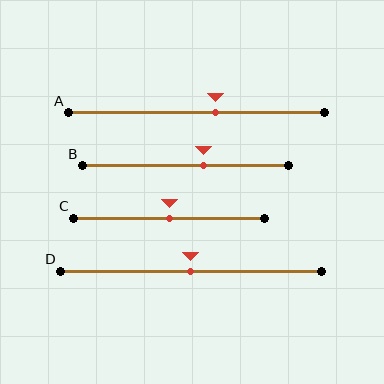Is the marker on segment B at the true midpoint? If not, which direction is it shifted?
No, the marker on segment B is shifted to the right by about 8% of the segment length.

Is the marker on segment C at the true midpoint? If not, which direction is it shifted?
Yes, the marker on segment C is at the true midpoint.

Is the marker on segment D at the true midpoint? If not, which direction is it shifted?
Yes, the marker on segment D is at the true midpoint.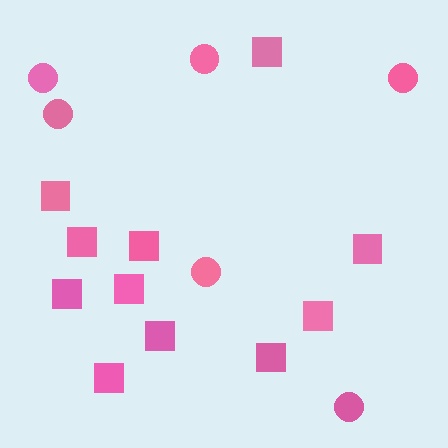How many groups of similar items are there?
There are 2 groups: one group of squares (11) and one group of circles (6).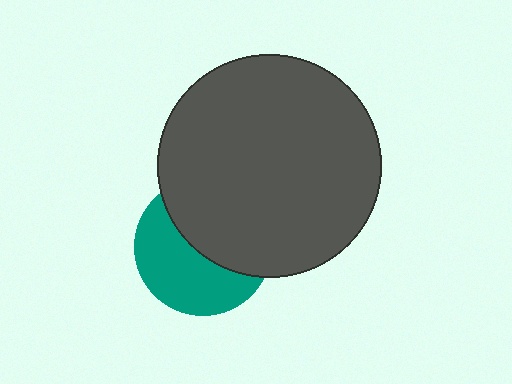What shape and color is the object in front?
The object in front is a dark gray circle.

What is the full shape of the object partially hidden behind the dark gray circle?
The partially hidden object is a teal circle.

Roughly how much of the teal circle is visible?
About half of it is visible (roughly 50%).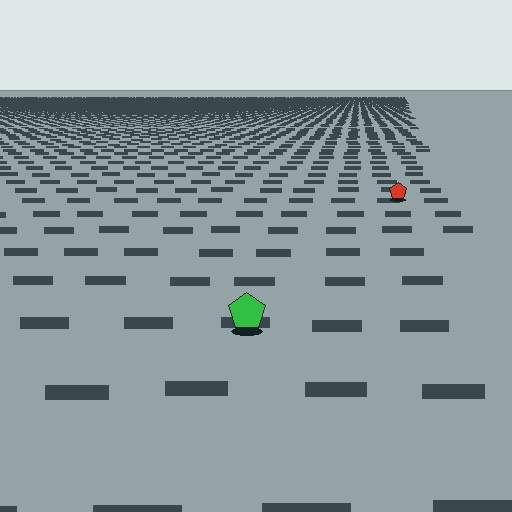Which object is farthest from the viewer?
The red pentagon is farthest from the viewer. It appears smaller and the ground texture around it is denser.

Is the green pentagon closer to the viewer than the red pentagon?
Yes. The green pentagon is closer — you can tell from the texture gradient: the ground texture is coarser near it.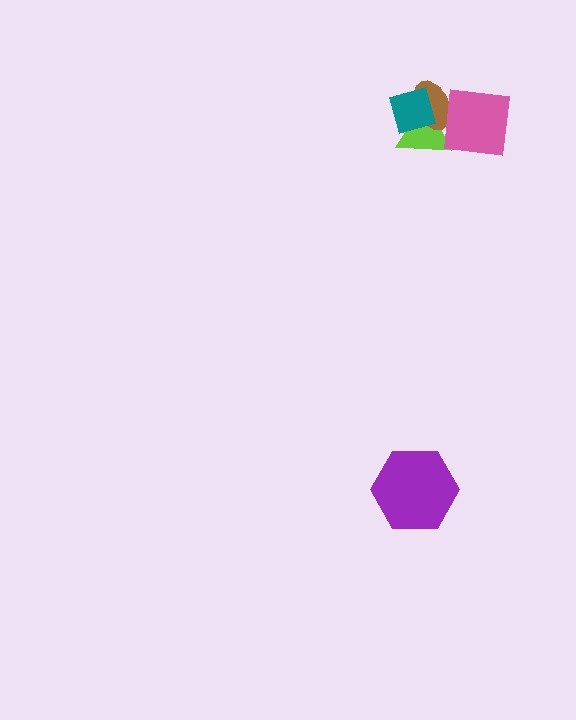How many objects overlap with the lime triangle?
3 objects overlap with the lime triangle.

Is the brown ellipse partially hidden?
Yes, it is partially covered by another shape.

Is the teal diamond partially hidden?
No, no other shape covers it.